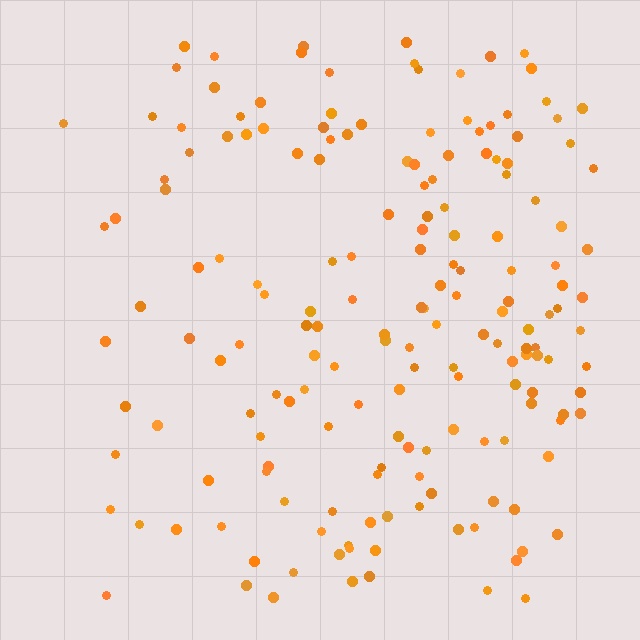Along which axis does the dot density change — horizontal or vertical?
Horizontal.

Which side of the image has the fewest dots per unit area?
The left.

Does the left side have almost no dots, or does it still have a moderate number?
Still a moderate number, just noticeably fewer than the right.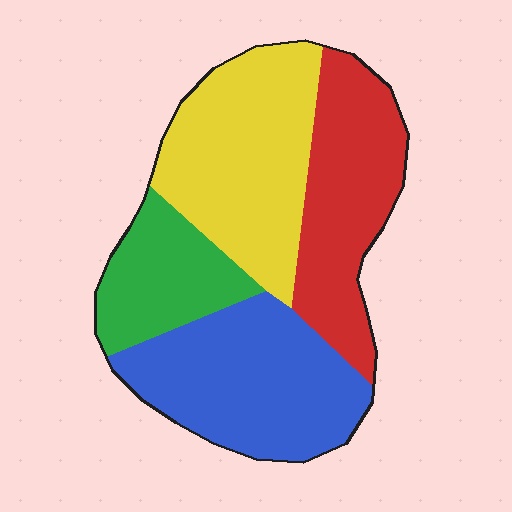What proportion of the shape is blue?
Blue takes up about one third (1/3) of the shape.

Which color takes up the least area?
Green, at roughly 15%.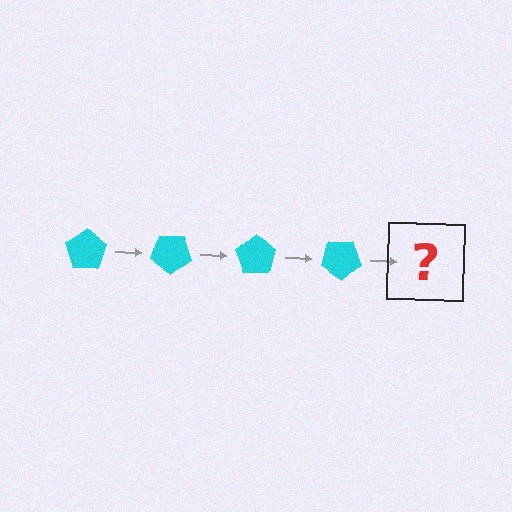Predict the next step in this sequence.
The next step is a cyan pentagon rotated 140 degrees.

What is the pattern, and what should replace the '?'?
The pattern is that the pentagon rotates 35 degrees each step. The '?' should be a cyan pentagon rotated 140 degrees.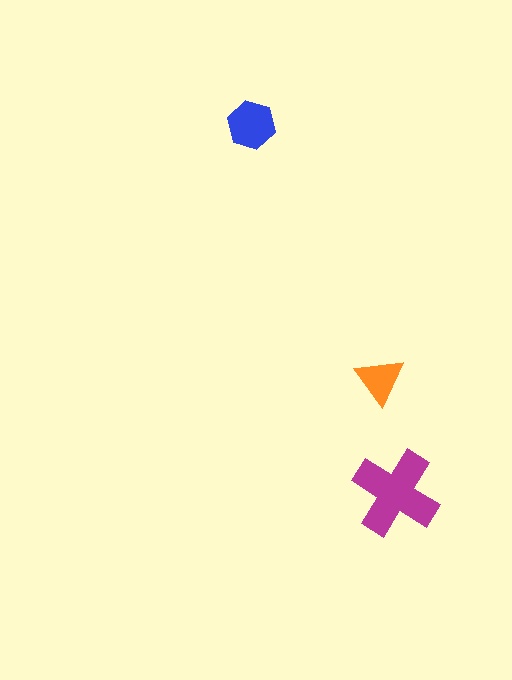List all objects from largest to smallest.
The magenta cross, the blue hexagon, the orange triangle.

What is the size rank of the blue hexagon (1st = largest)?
2nd.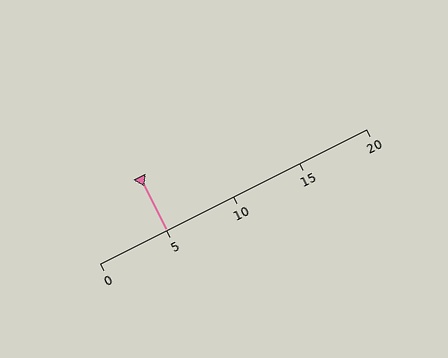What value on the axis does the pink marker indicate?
The marker indicates approximately 5.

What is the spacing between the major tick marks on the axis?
The major ticks are spaced 5 apart.